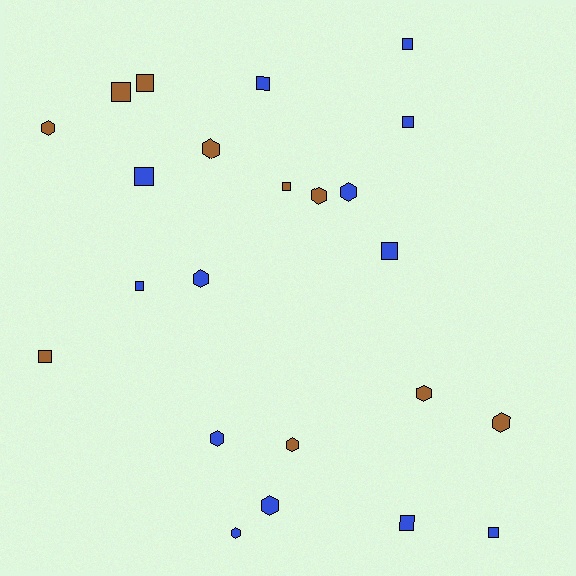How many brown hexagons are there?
There are 6 brown hexagons.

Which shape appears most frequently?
Square, with 12 objects.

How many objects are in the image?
There are 23 objects.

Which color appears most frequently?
Blue, with 13 objects.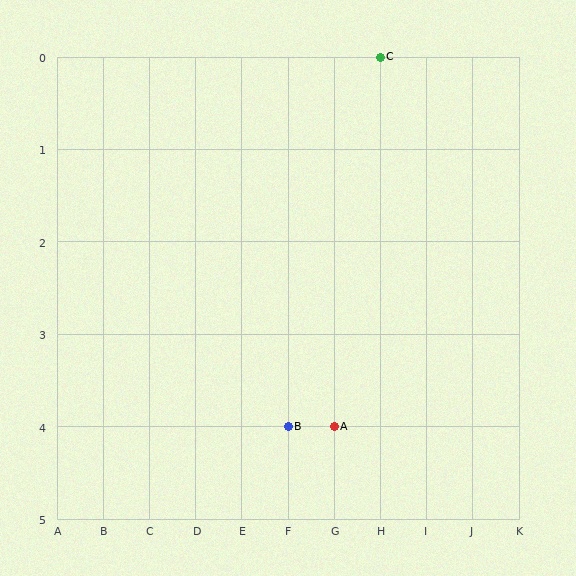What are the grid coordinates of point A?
Point A is at grid coordinates (G, 4).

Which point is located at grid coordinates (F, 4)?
Point B is at (F, 4).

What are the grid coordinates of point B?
Point B is at grid coordinates (F, 4).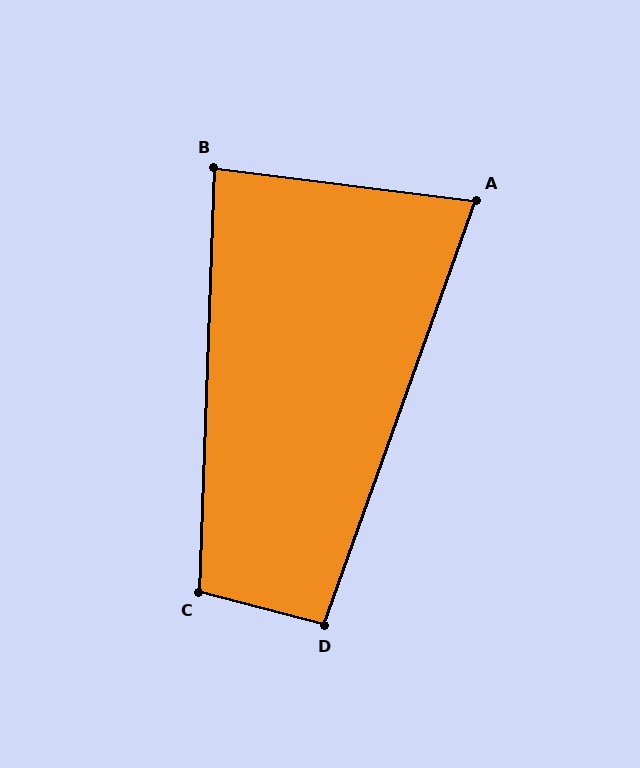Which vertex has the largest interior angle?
C, at approximately 103 degrees.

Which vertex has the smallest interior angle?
A, at approximately 77 degrees.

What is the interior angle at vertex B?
Approximately 85 degrees (acute).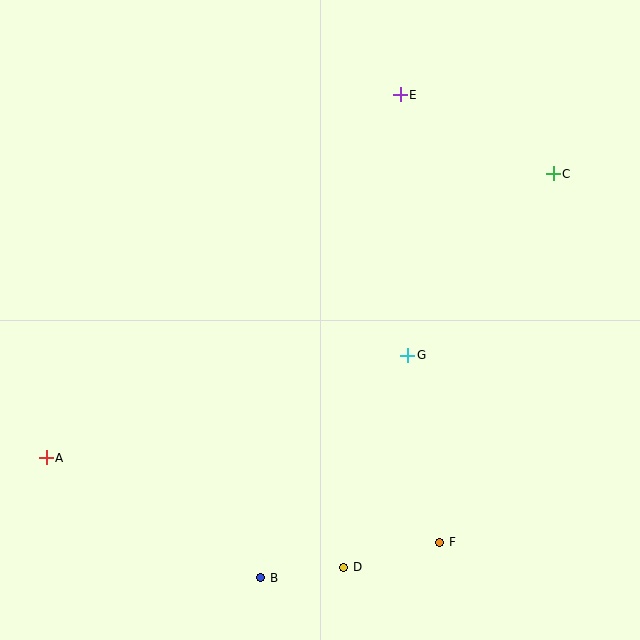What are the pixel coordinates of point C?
Point C is at (553, 174).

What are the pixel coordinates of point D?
Point D is at (344, 567).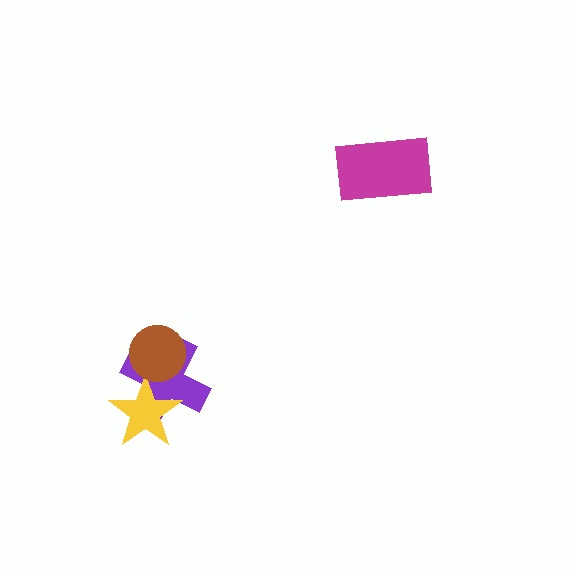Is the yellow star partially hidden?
No, no other shape covers it.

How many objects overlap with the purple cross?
2 objects overlap with the purple cross.